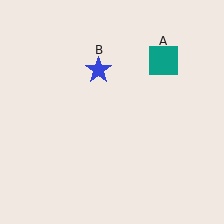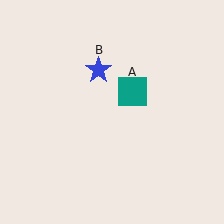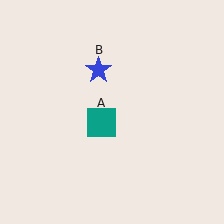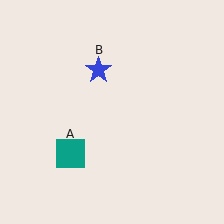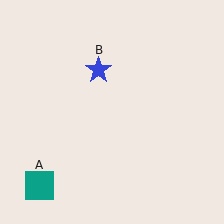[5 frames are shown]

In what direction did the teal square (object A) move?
The teal square (object A) moved down and to the left.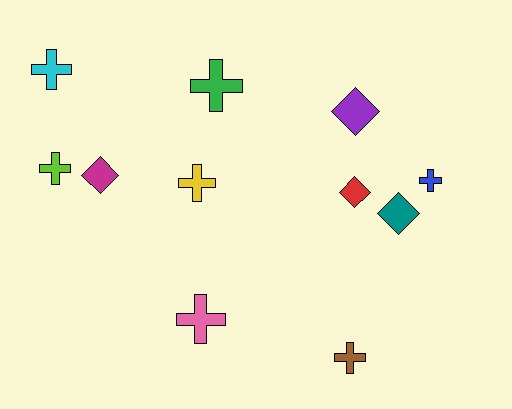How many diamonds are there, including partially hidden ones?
There are 4 diamonds.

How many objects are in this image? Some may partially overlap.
There are 11 objects.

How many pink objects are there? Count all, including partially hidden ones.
There is 1 pink object.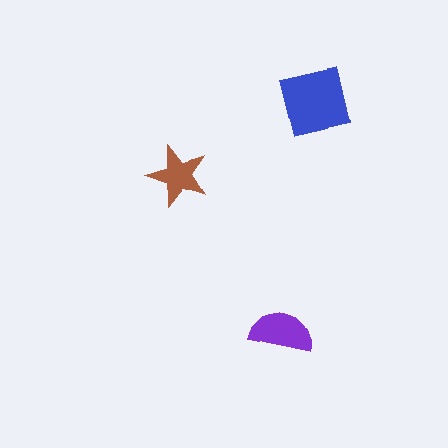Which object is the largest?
The blue square.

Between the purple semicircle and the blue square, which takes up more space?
The blue square.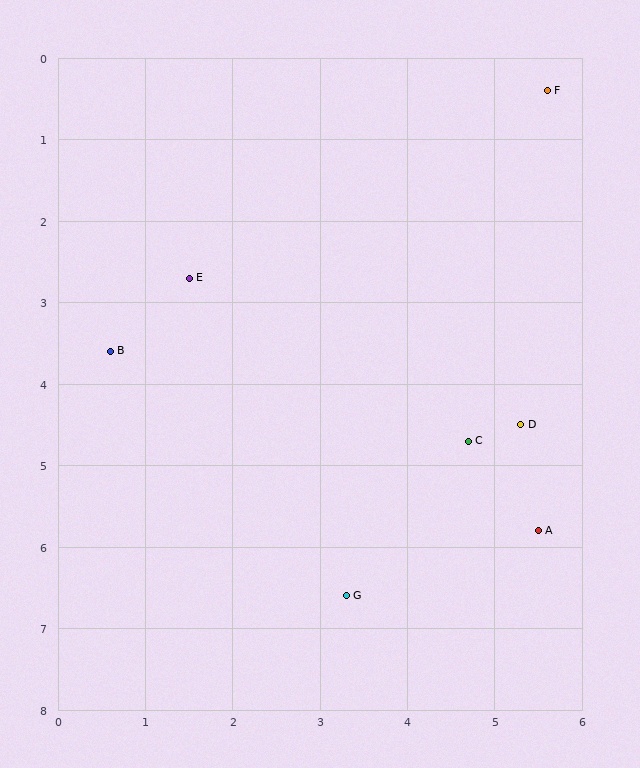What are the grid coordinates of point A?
Point A is at approximately (5.5, 5.8).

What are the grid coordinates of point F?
Point F is at approximately (5.6, 0.4).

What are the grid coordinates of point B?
Point B is at approximately (0.6, 3.6).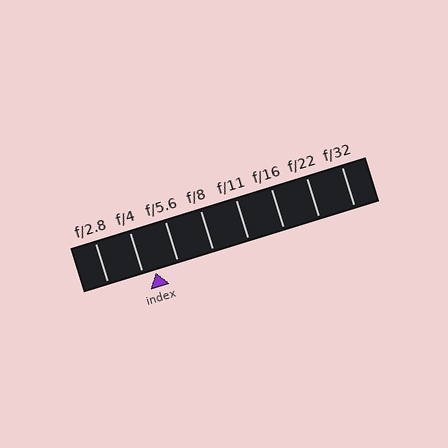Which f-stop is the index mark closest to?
The index mark is closest to f/4.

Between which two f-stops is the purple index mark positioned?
The index mark is between f/4 and f/5.6.